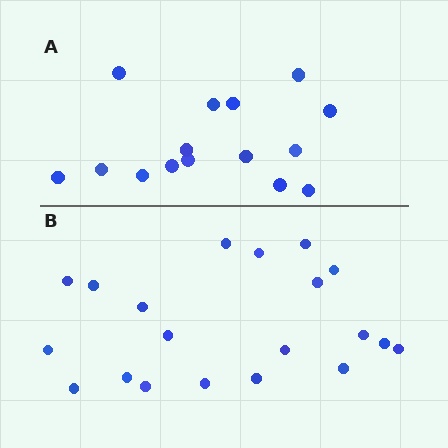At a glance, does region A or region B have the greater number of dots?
Region B (the bottom region) has more dots.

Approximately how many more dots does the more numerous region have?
Region B has about 5 more dots than region A.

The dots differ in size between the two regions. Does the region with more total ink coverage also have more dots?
No. Region A has more total ink coverage because its dots are larger, but region B actually contains more individual dots. Total area can be misleading — the number of items is what matters here.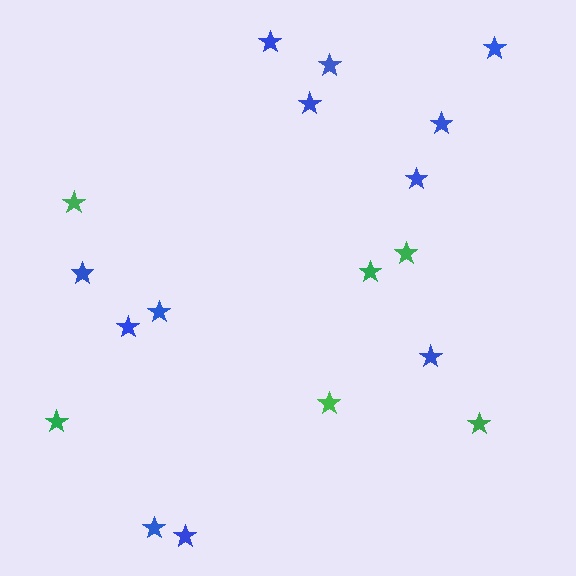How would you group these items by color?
There are 2 groups: one group of green stars (6) and one group of blue stars (12).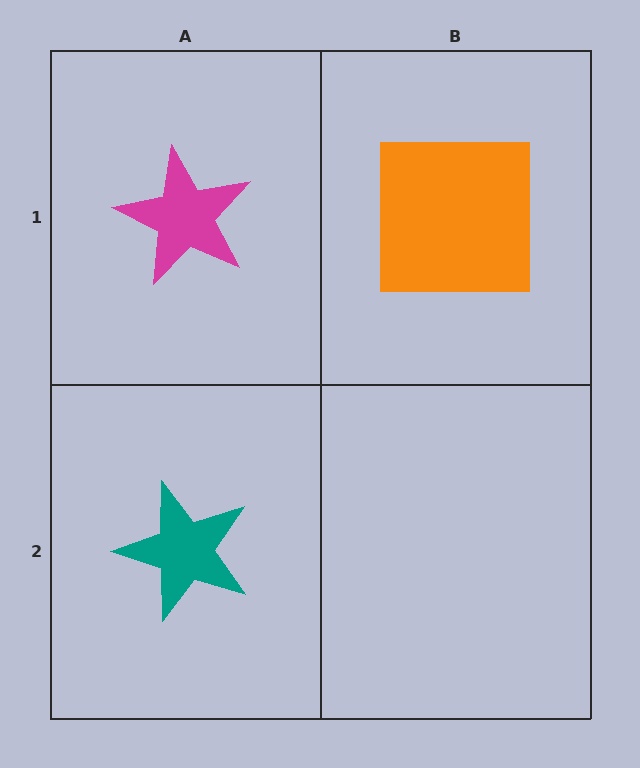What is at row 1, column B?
An orange square.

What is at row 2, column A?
A teal star.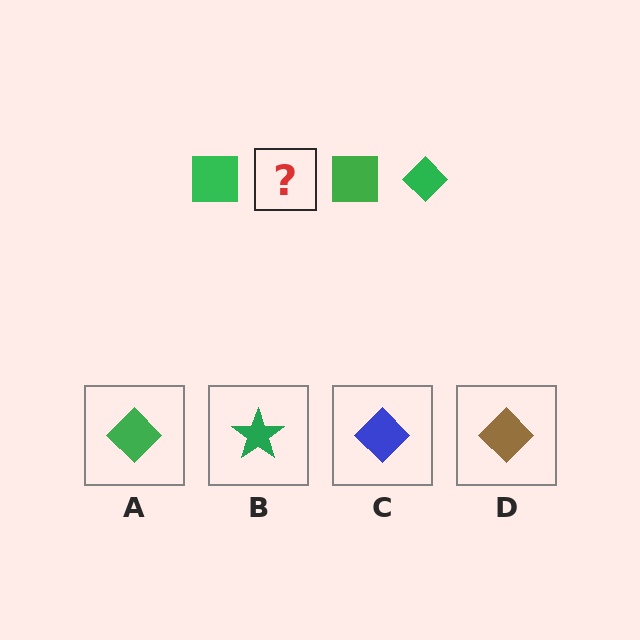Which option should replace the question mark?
Option A.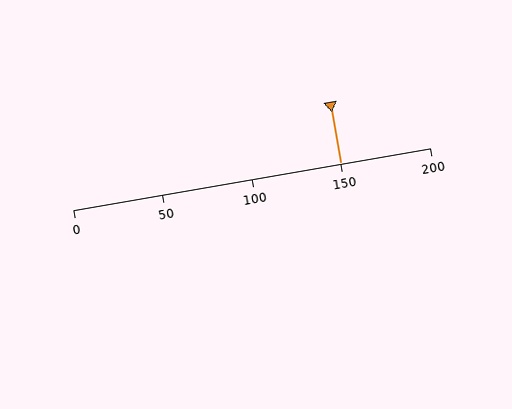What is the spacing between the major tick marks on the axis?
The major ticks are spaced 50 apart.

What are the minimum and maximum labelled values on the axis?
The axis runs from 0 to 200.